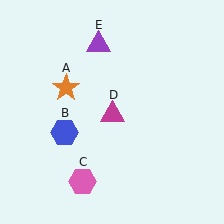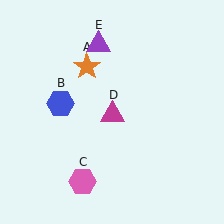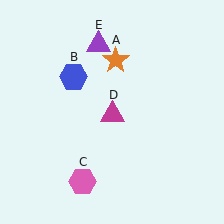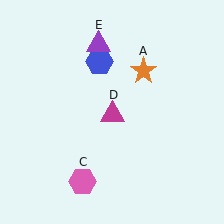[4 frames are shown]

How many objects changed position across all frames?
2 objects changed position: orange star (object A), blue hexagon (object B).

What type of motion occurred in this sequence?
The orange star (object A), blue hexagon (object B) rotated clockwise around the center of the scene.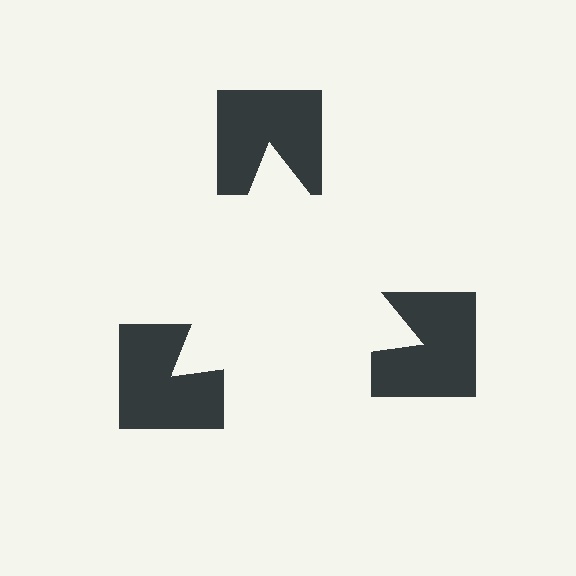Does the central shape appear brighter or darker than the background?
It typically appears slightly brighter than the background, even though no actual brightness change is drawn.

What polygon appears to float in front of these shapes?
An illusory triangle — its edges are inferred from the aligned wedge cuts in the notched squares, not physically drawn.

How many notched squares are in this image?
There are 3 — one at each vertex of the illusory triangle.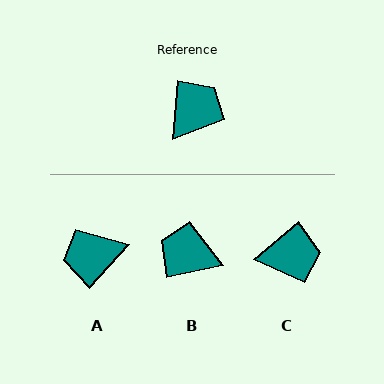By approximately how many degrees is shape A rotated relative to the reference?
Approximately 142 degrees counter-clockwise.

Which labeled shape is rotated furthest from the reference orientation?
A, about 142 degrees away.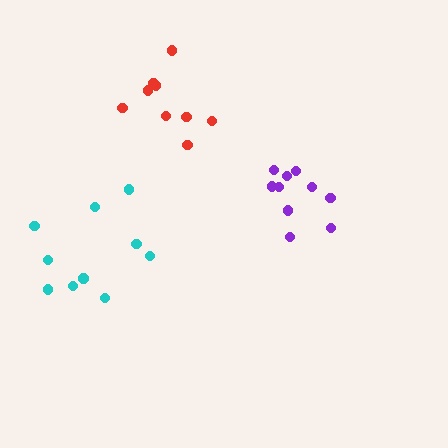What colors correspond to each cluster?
The clusters are colored: purple, red, cyan.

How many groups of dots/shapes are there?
There are 3 groups.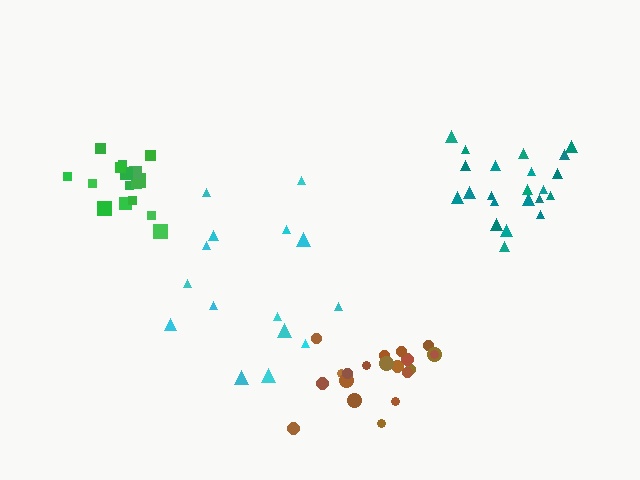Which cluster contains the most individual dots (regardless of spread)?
Teal (22).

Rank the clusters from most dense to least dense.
teal, green, brown, cyan.